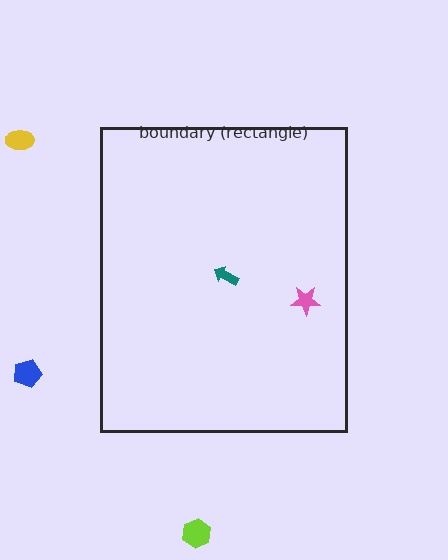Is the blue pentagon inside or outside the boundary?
Outside.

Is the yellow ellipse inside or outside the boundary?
Outside.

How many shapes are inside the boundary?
2 inside, 3 outside.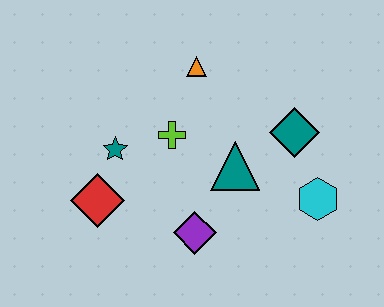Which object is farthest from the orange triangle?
The cyan hexagon is farthest from the orange triangle.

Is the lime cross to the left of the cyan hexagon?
Yes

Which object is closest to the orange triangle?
The lime cross is closest to the orange triangle.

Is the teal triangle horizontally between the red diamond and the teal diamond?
Yes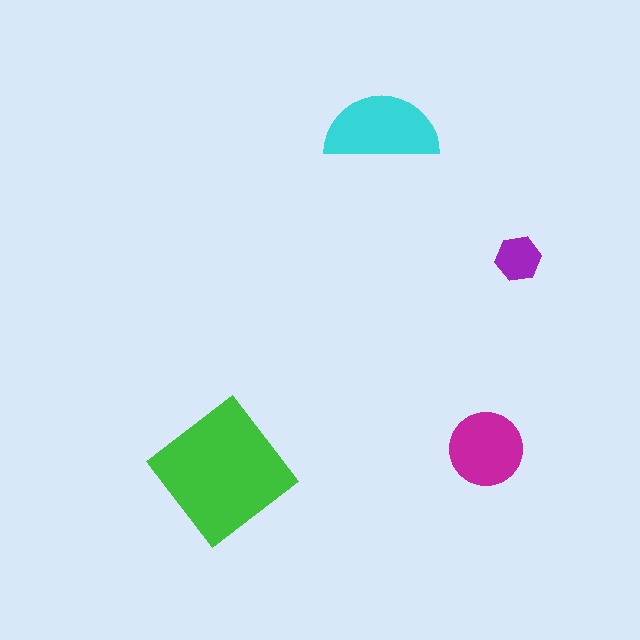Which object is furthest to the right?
The purple hexagon is rightmost.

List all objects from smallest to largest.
The purple hexagon, the magenta circle, the cyan semicircle, the green diamond.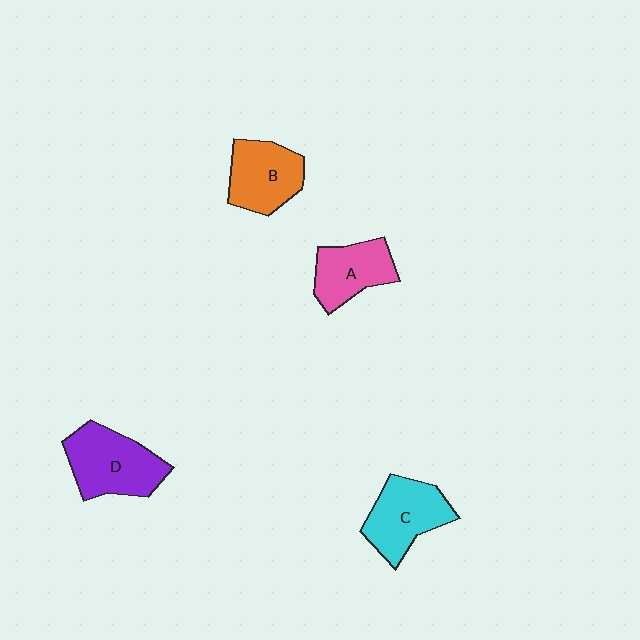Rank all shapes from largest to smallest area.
From largest to smallest: D (purple), C (cyan), B (orange), A (pink).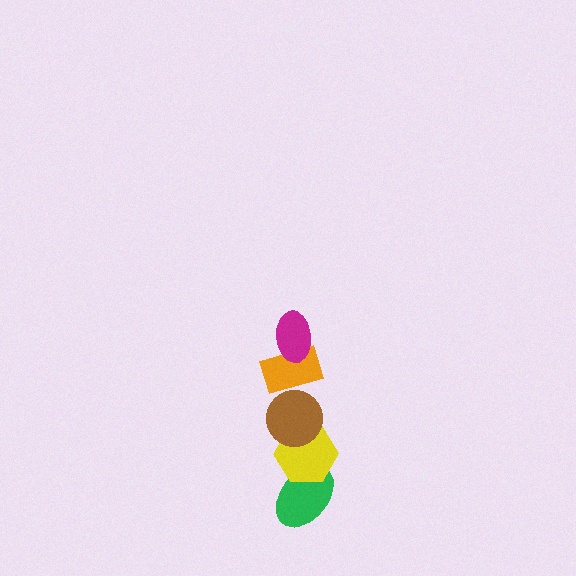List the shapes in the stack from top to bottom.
From top to bottom: the magenta ellipse, the orange rectangle, the brown circle, the yellow hexagon, the green ellipse.